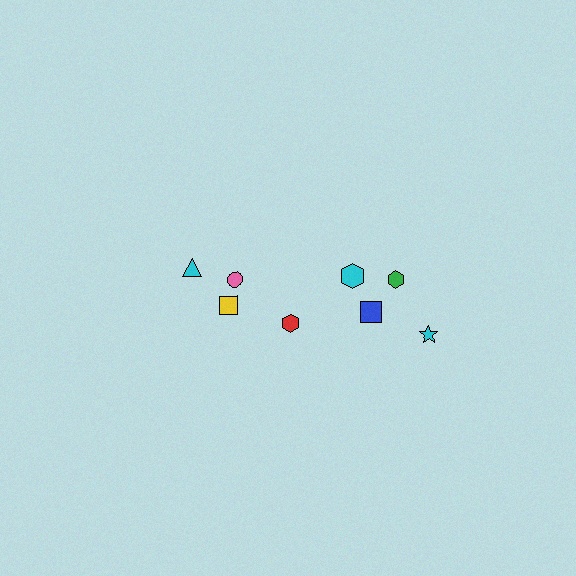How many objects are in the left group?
There are 3 objects.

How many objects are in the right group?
There are 5 objects.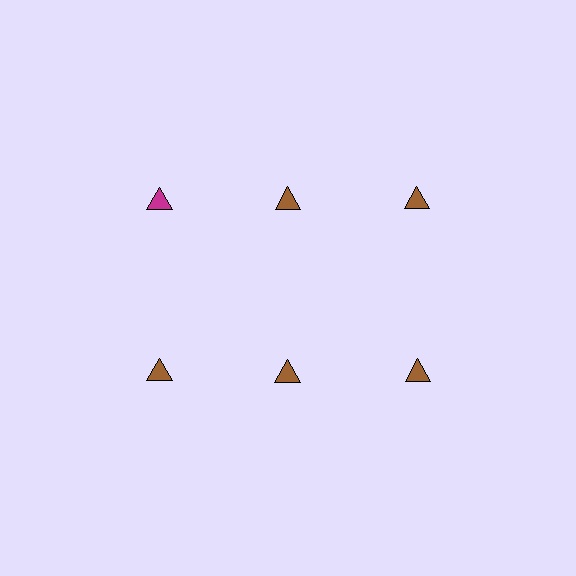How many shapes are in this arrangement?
There are 6 shapes arranged in a grid pattern.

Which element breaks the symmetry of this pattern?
The magenta triangle in the top row, leftmost column breaks the symmetry. All other shapes are brown triangles.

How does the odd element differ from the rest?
It has a different color: magenta instead of brown.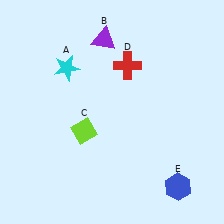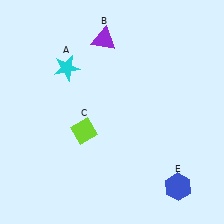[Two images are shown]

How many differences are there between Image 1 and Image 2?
There is 1 difference between the two images.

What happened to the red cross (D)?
The red cross (D) was removed in Image 2. It was in the top-right area of Image 1.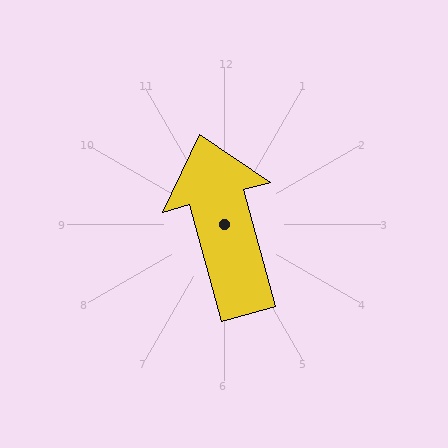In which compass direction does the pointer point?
North.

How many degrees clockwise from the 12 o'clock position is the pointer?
Approximately 345 degrees.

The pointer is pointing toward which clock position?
Roughly 11 o'clock.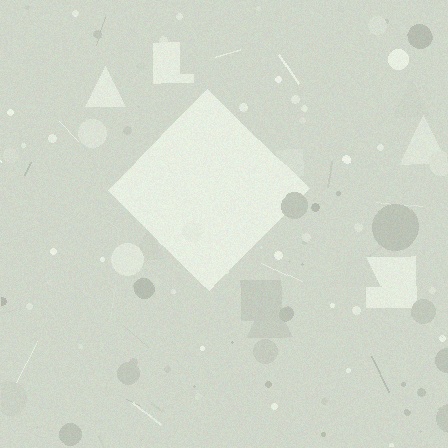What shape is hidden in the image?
A diamond is hidden in the image.